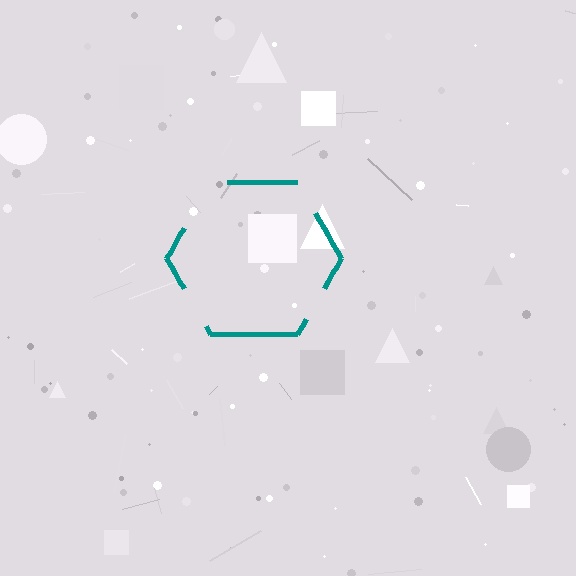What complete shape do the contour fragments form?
The contour fragments form a hexagon.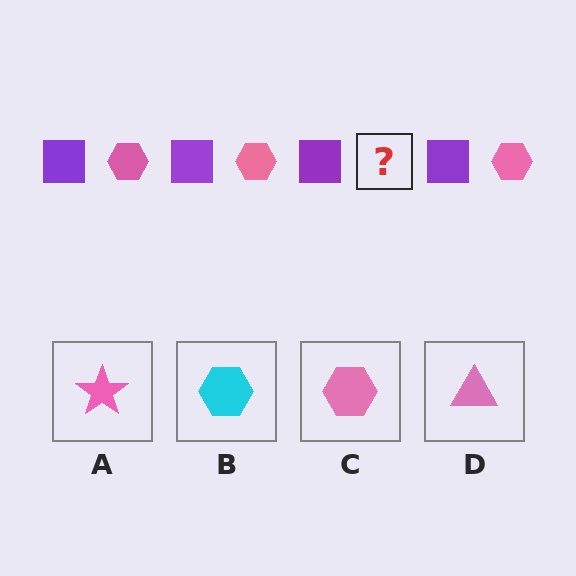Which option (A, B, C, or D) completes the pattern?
C.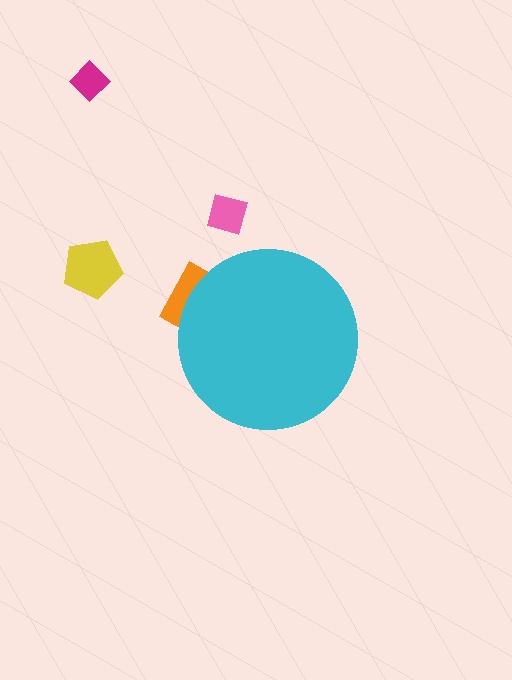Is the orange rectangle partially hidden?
Yes, the orange rectangle is partially hidden behind the cyan circle.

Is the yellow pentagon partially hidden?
No, the yellow pentagon is fully visible.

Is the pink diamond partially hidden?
No, the pink diamond is fully visible.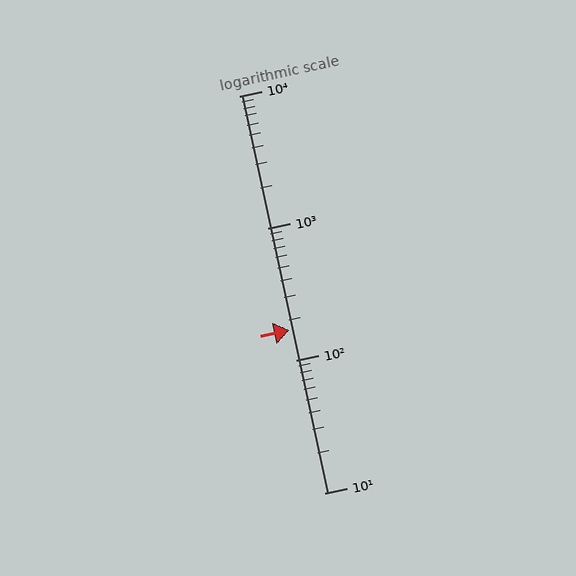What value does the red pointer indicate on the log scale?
The pointer indicates approximately 170.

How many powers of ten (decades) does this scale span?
The scale spans 3 decades, from 10 to 10000.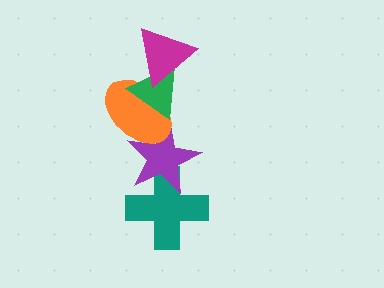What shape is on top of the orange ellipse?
The green triangle is on top of the orange ellipse.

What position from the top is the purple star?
The purple star is 4th from the top.